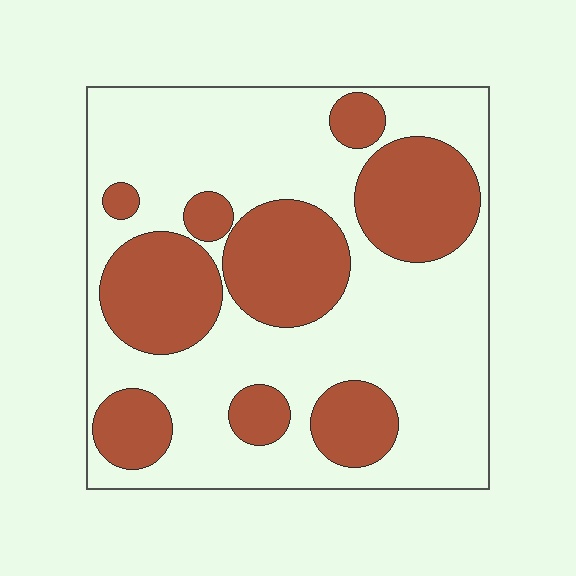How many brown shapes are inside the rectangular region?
9.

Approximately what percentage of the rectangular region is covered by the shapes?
Approximately 35%.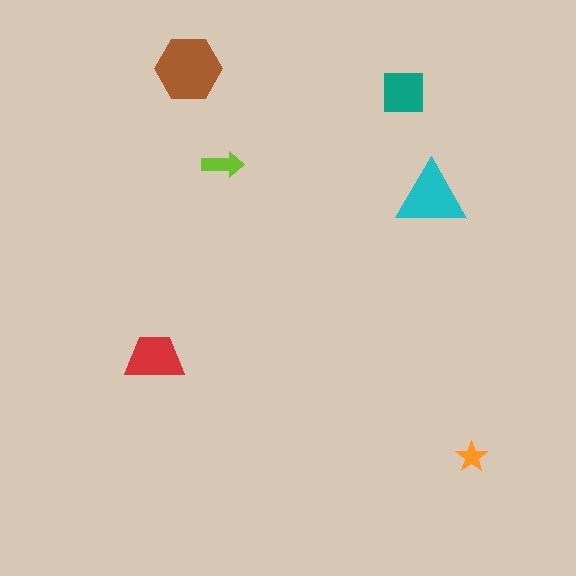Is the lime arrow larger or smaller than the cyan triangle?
Smaller.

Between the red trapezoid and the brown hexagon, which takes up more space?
The brown hexagon.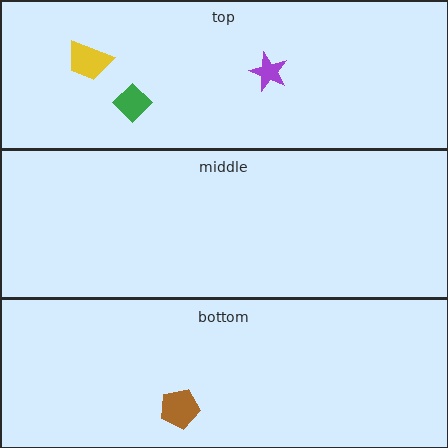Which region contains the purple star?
The top region.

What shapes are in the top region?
The yellow trapezoid, the green diamond, the purple star.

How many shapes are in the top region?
3.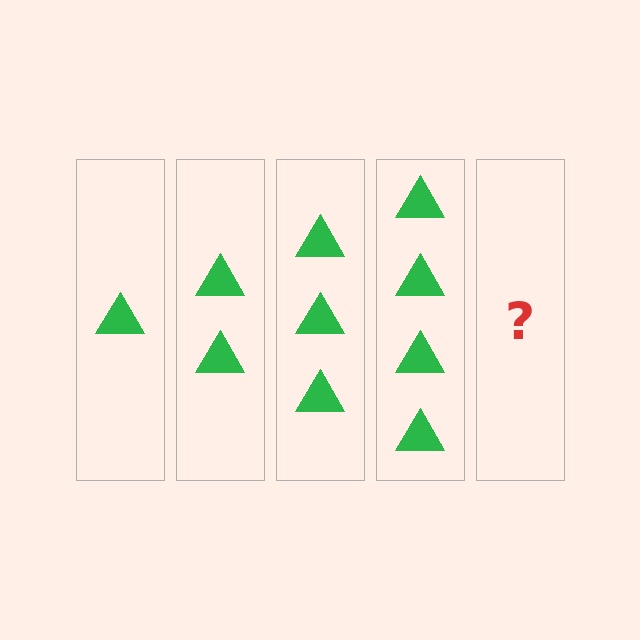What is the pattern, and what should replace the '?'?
The pattern is that each step adds one more triangle. The '?' should be 5 triangles.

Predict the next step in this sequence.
The next step is 5 triangles.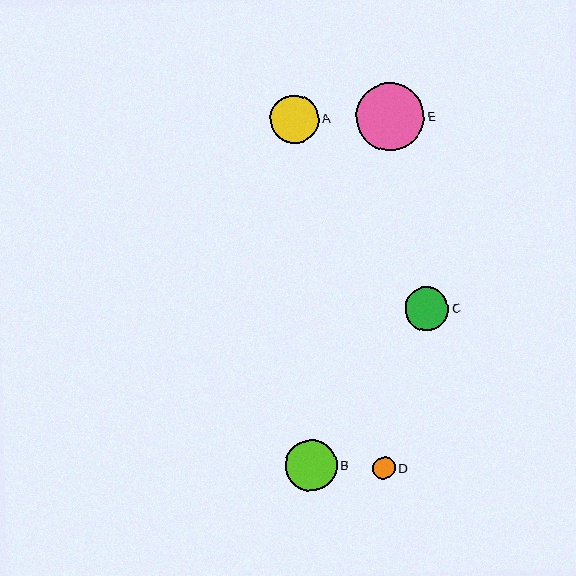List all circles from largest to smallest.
From largest to smallest: E, B, A, C, D.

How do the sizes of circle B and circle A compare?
Circle B and circle A are approximately the same size.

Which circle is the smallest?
Circle D is the smallest with a size of approximately 23 pixels.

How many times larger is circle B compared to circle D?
Circle B is approximately 2.3 times the size of circle D.